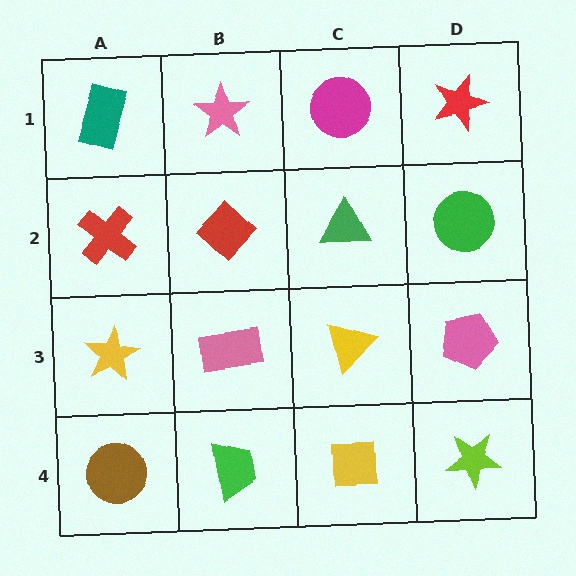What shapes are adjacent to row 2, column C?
A magenta circle (row 1, column C), a yellow triangle (row 3, column C), a red diamond (row 2, column B), a green circle (row 2, column D).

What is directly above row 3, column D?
A green circle.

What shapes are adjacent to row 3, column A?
A red cross (row 2, column A), a brown circle (row 4, column A), a pink rectangle (row 3, column B).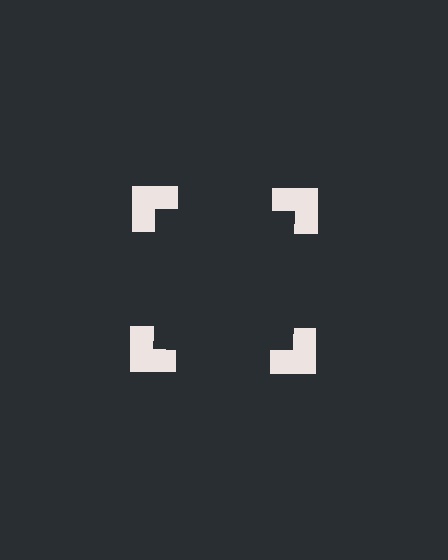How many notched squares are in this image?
There are 4 — one at each vertex of the illusory square.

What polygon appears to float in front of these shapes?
An illusory square — its edges are inferred from the aligned wedge cuts in the notched squares, not physically drawn.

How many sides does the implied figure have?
4 sides.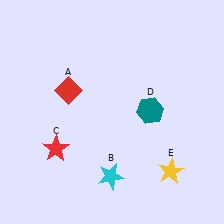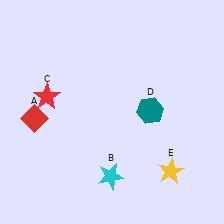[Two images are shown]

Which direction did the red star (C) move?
The red star (C) moved up.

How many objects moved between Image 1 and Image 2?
2 objects moved between the two images.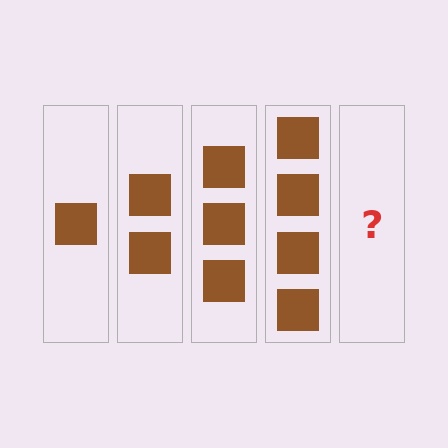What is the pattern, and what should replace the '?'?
The pattern is that each step adds one more square. The '?' should be 5 squares.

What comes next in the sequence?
The next element should be 5 squares.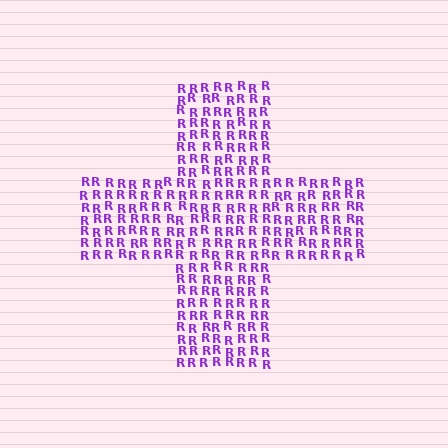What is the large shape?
The large shape is a cross.